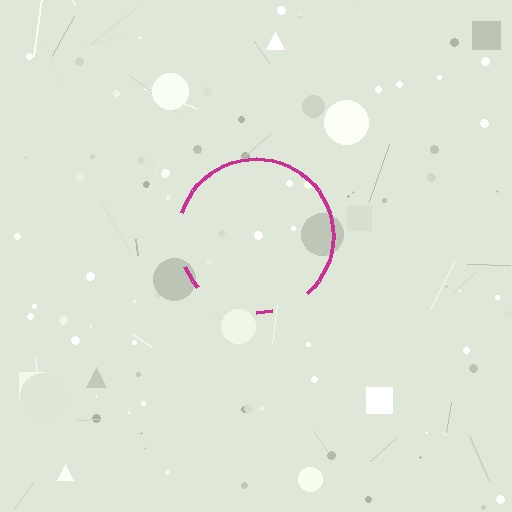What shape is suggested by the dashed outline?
The dashed outline suggests a circle.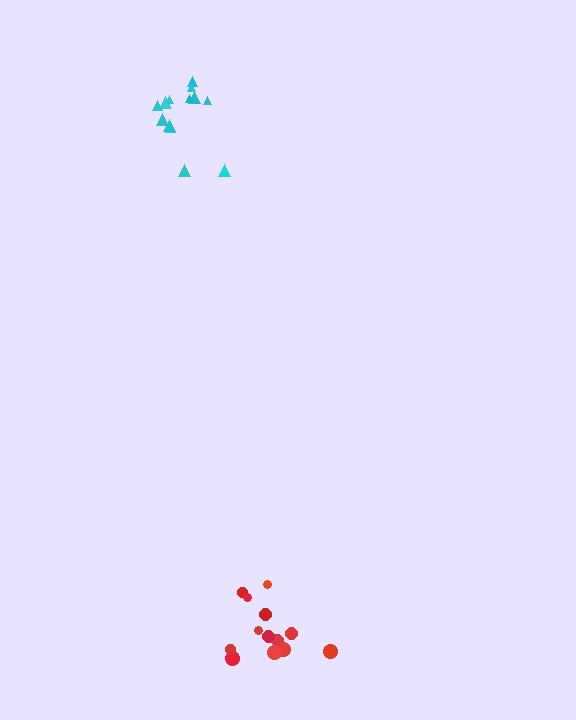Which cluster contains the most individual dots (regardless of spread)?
Red (13).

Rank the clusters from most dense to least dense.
cyan, red.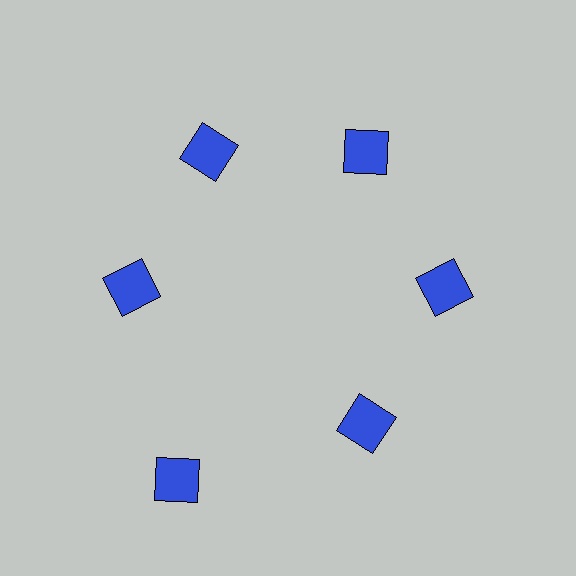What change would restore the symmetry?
The symmetry would be restored by moving it inward, back onto the ring so that all 6 squares sit at equal angles and equal distance from the center.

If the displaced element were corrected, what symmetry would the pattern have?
It would have 6-fold rotational symmetry — the pattern would map onto itself every 60 degrees.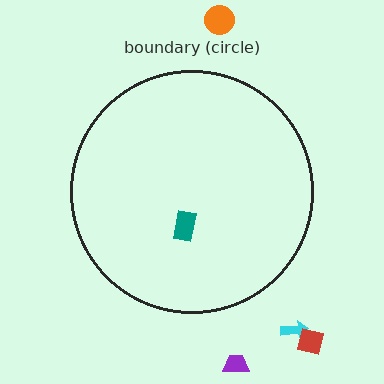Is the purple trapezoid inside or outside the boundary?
Outside.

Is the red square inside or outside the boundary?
Outside.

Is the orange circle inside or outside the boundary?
Outside.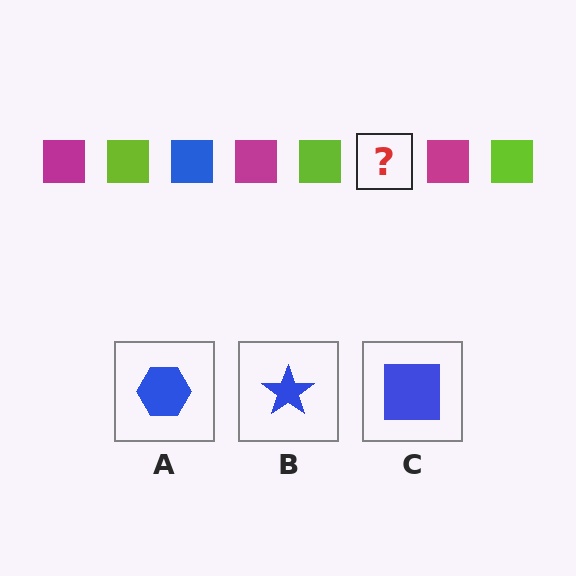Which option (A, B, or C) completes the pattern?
C.